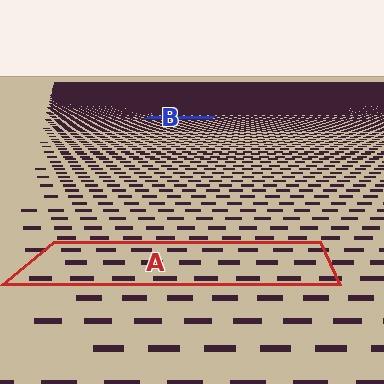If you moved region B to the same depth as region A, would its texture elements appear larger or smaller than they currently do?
They would appear larger. At a closer depth, the same texture elements are projected at a bigger on-screen size.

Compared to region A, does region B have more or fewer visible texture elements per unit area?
Region B has more texture elements per unit area — they are packed more densely because it is farther away.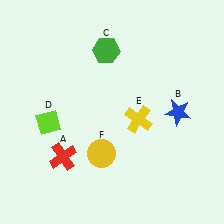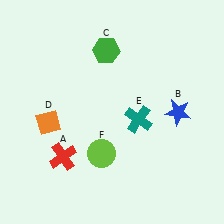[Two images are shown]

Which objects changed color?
D changed from lime to orange. E changed from yellow to teal. F changed from yellow to lime.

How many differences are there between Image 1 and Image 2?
There are 3 differences between the two images.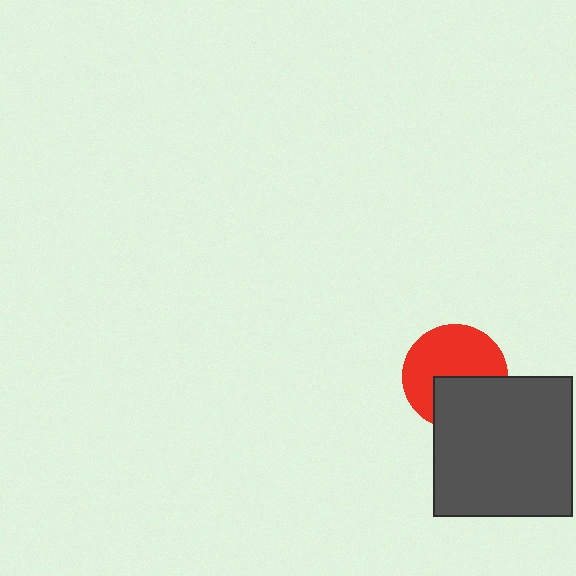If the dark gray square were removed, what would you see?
You would see the complete red circle.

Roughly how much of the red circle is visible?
About half of it is visible (roughly 62%).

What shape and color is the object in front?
The object in front is a dark gray square.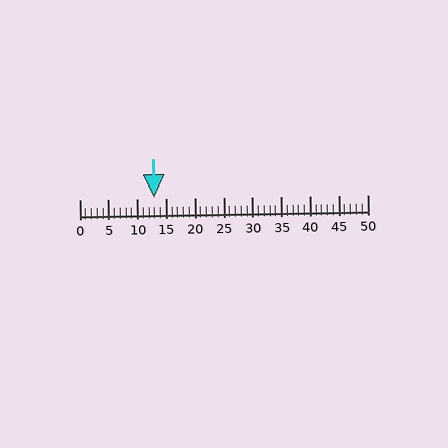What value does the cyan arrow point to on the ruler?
The cyan arrow points to approximately 13.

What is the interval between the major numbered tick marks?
The major tick marks are spaced 5 units apart.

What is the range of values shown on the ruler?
The ruler shows values from 0 to 50.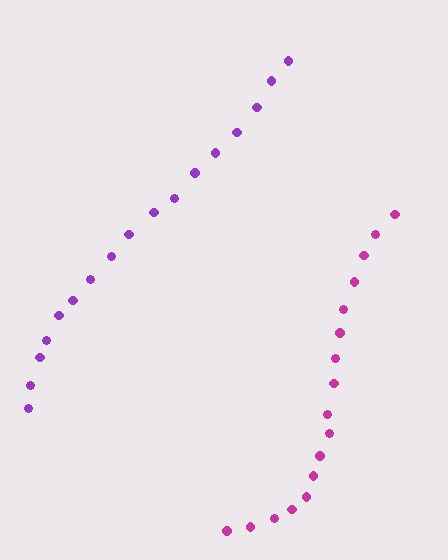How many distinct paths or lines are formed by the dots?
There are 2 distinct paths.